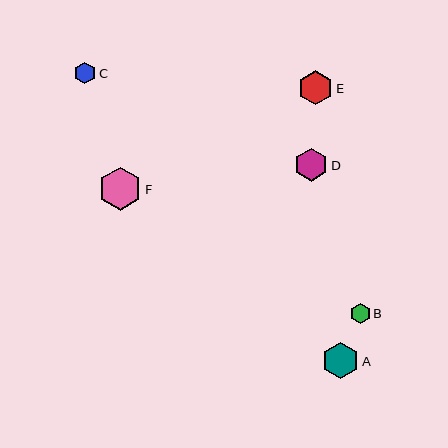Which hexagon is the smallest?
Hexagon B is the smallest with a size of approximately 20 pixels.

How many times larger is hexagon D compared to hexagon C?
Hexagon D is approximately 1.5 times the size of hexagon C.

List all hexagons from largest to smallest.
From largest to smallest: F, A, E, D, C, B.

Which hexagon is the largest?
Hexagon F is the largest with a size of approximately 43 pixels.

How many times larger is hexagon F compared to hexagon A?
Hexagon F is approximately 1.2 times the size of hexagon A.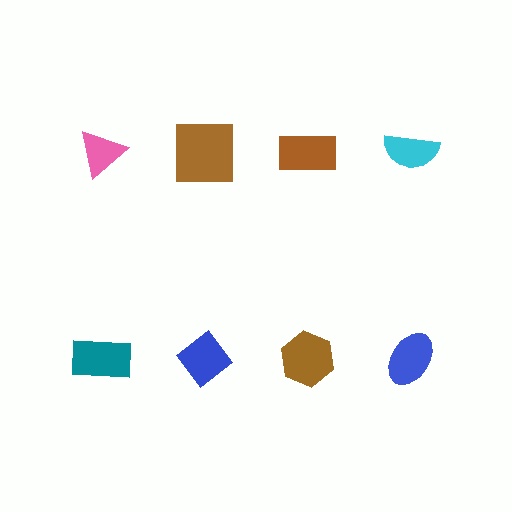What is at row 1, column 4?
A cyan semicircle.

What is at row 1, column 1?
A pink triangle.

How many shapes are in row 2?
4 shapes.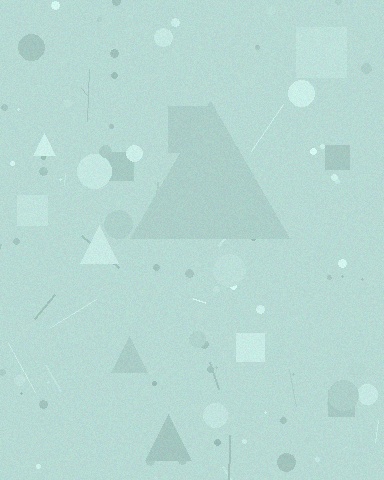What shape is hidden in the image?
A triangle is hidden in the image.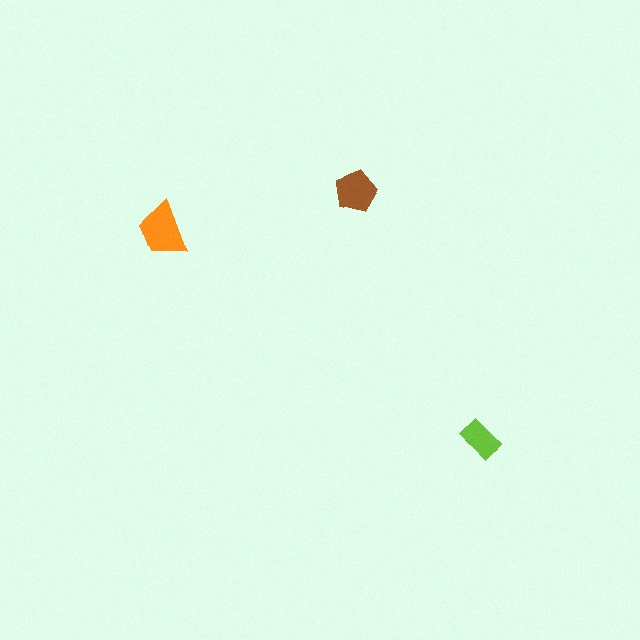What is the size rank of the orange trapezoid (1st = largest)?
1st.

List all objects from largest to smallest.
The orange trapezoid, the brown pentagon, the lime rectangle.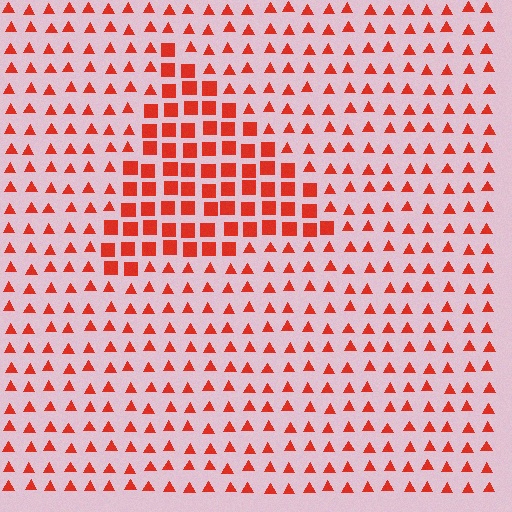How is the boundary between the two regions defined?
The boundary is defined by a change in element shape: squares inside vs. triangles outside. All elements share the same color and spacing.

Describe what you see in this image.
The image is filled with small red elements arranged in a uniform grid. A triangle-shaped region contains squares, while the surrounding area contains triangles. The boundary is defined purely by the change in element shape.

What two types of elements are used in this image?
The image uses squares inside the triangle region and triangles outside it.